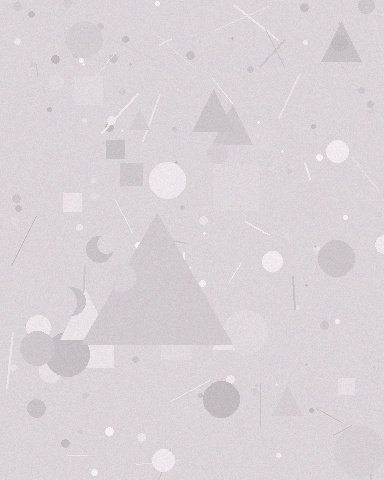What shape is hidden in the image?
A triangle is hidden in the image.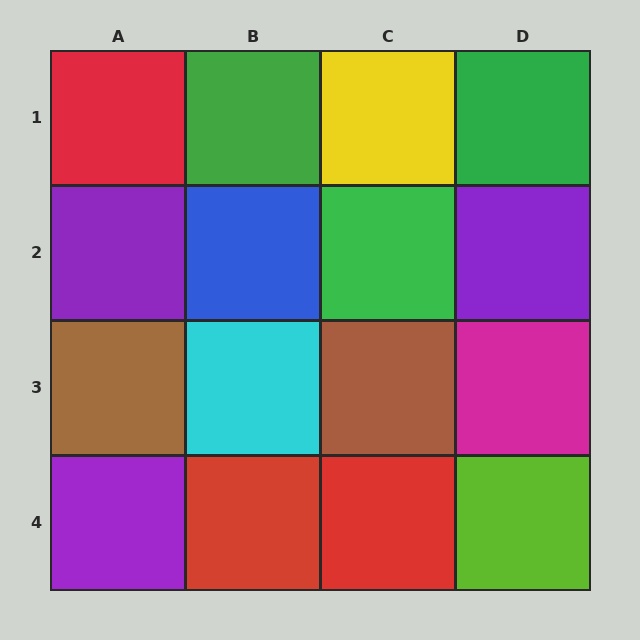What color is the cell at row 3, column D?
Magenta.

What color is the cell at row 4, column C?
Red.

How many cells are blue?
1 cell is blue.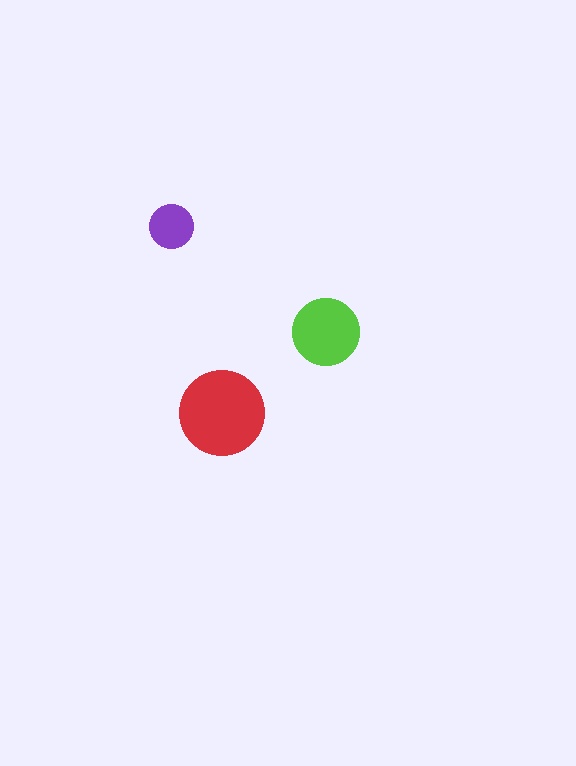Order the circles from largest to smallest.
the red one, the lime one, the purple one.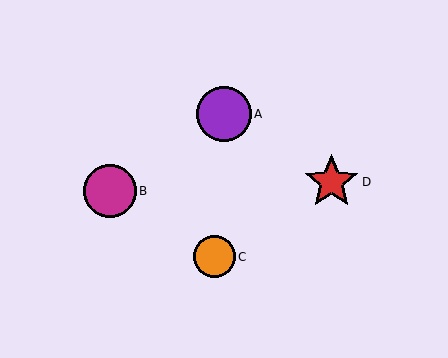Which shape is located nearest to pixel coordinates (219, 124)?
The purple circle (labeled A) at (224, 114) is nearest to that location.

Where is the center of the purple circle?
The center of the purple circle is at (224, 114).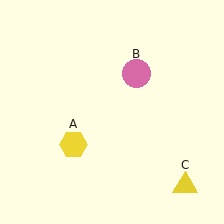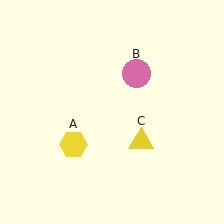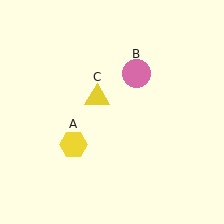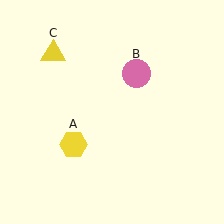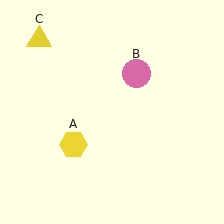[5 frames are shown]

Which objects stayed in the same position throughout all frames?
Yellow hexagon (object A) and pink circle (object B) remained stationary.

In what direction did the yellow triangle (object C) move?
The yellow triangle (object C) moved up and to the left.